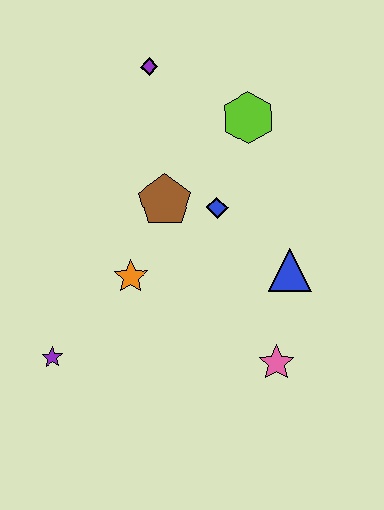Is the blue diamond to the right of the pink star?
No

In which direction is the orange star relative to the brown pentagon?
The orange star is below the brown pentagon.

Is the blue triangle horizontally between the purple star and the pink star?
No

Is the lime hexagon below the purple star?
No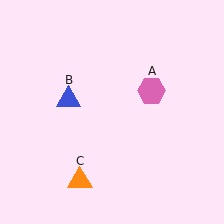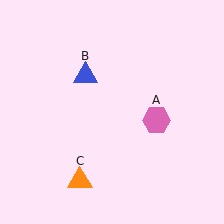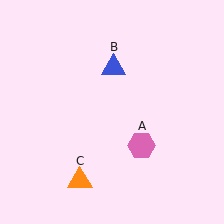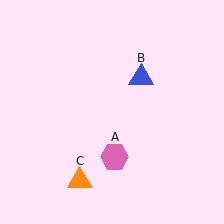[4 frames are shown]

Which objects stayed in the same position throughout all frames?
Orange triangle (object C) remained stationary.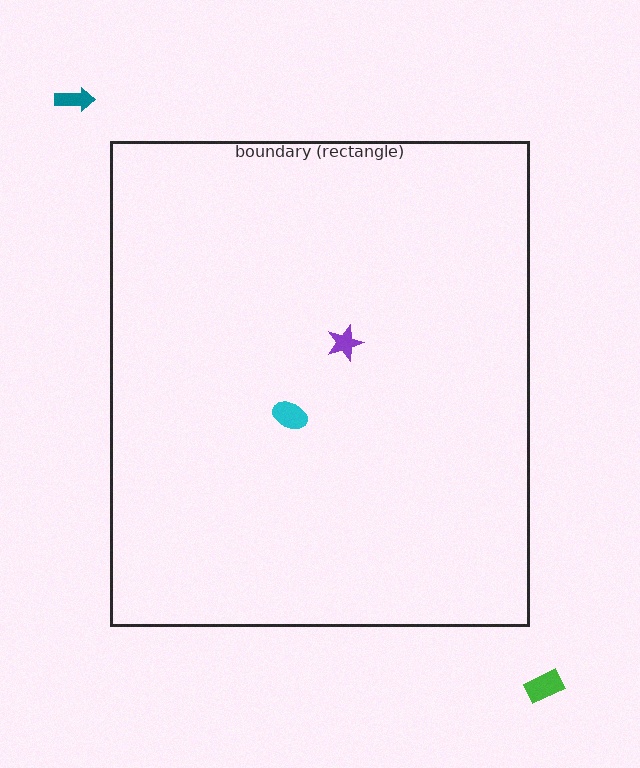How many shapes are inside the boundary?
2 inside, 2 outside.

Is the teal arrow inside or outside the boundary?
Outside.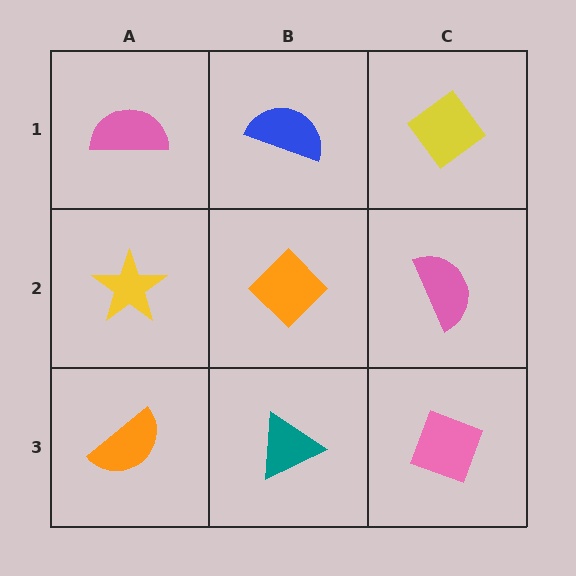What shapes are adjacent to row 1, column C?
A pink semicircle (row 2, column C), a blue semicircle (row 1, column B).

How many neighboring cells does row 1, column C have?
2.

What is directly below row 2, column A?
An orange semicircle.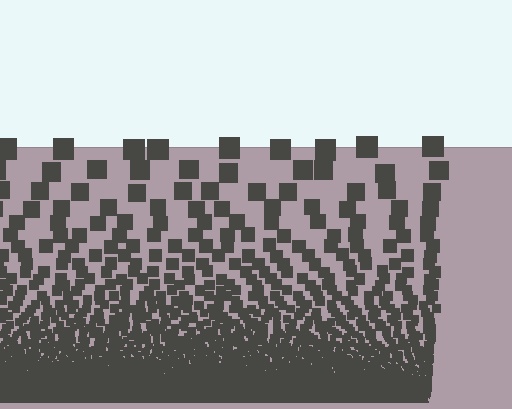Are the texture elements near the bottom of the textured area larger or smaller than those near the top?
Smaller. The gradient is inverted — elements near the bottom are smaller and denser.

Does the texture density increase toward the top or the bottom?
Density increases toward the bottom.